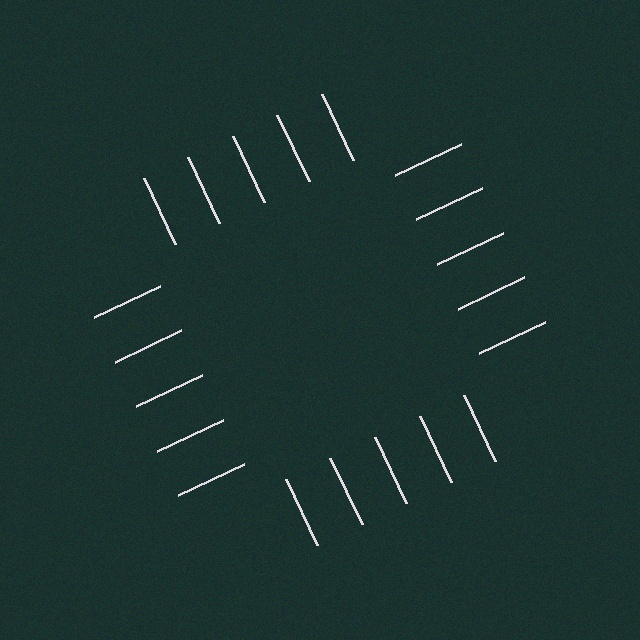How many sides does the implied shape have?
4 sides — the line-ends trace a square.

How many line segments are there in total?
20 — 5 along each of the 4 edges.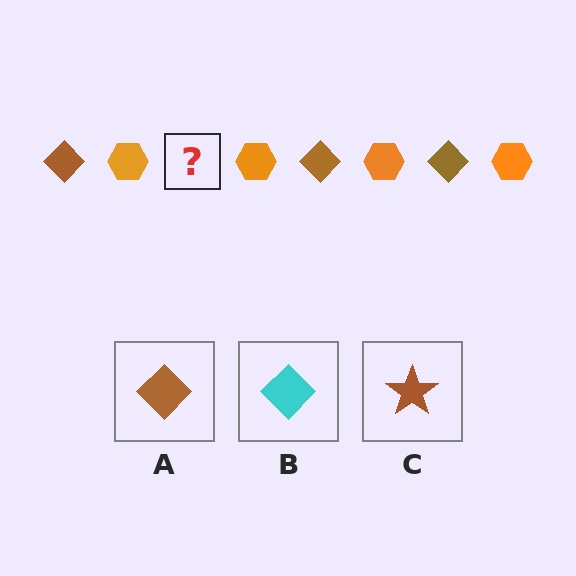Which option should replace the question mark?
Option A.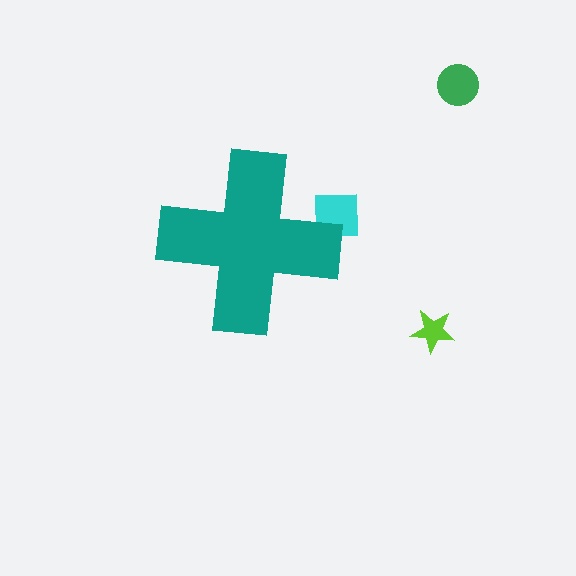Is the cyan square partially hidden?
Yes, the cyan square is partially hidden behind the teal cross.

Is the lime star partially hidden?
No, the lime star is fully visible.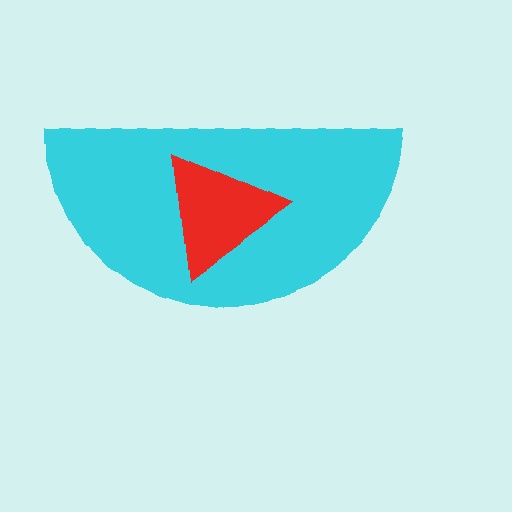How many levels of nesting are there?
2.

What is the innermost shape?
The red triangle.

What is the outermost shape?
The cyan semicircle.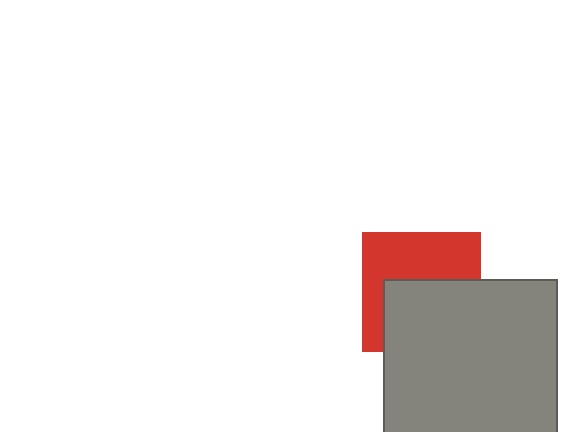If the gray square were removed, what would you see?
You would see the complete red square.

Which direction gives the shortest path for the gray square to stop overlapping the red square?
Moving down gives the shortest separation.